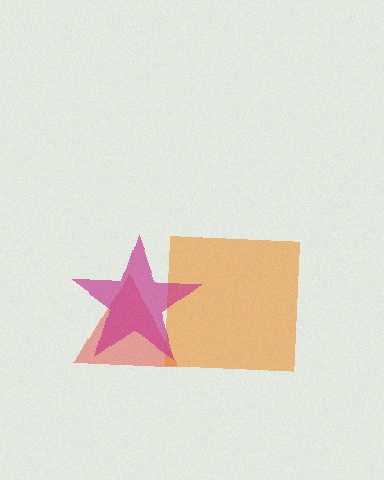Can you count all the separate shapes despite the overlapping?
Yes, there are 3 separate shapes.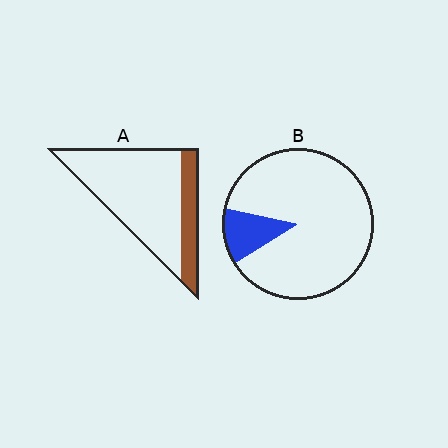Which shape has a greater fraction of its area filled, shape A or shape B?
Shape A.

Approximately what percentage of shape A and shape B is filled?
A is approximately 20% and B is approximately 10%.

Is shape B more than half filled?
No.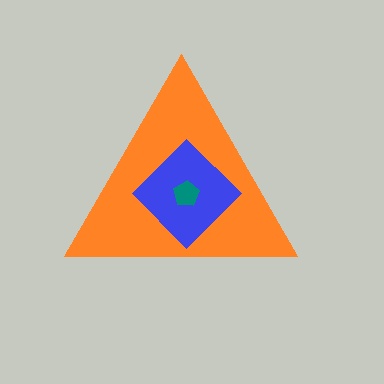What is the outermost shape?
The orange triangle.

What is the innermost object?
The teal pentagon.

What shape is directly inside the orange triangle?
The blue diamond.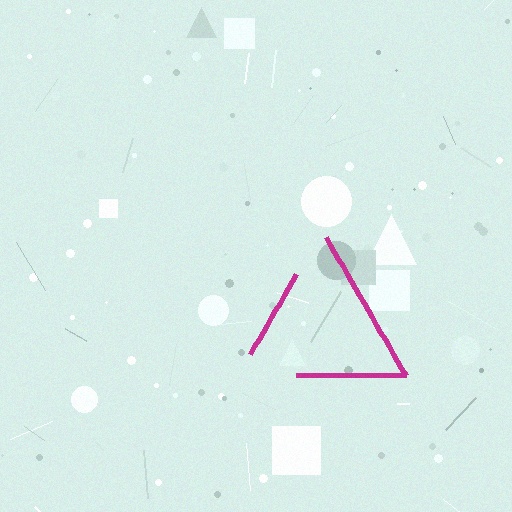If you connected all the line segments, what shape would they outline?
They would outline a triangle.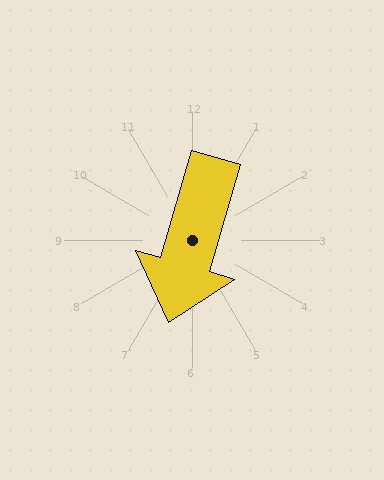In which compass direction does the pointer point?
South.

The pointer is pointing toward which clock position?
Roughly 7 o'clock.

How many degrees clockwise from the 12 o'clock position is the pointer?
Approximately 196 degrees.